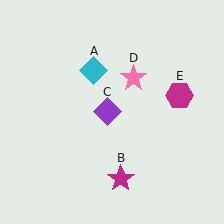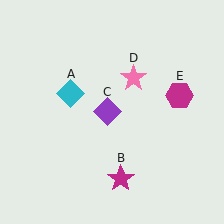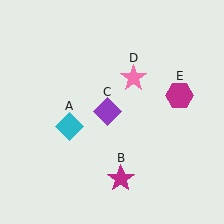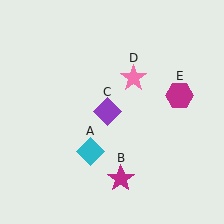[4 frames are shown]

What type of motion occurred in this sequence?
The cyan diamond (object A) rotated counterclockwise around the center of the scene.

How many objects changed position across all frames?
1 object changed position: cyan diamond (object A).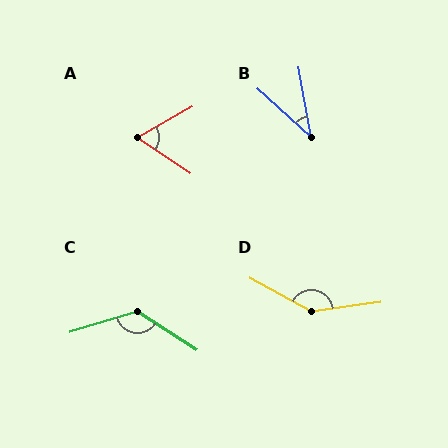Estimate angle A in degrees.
Approximately 64 degrees.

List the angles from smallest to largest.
B (38°), A (64°), C (130°), D (143°).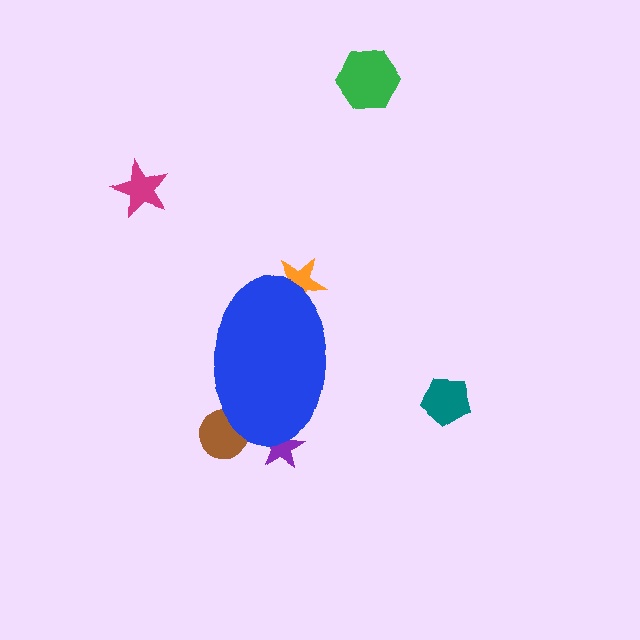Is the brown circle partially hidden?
Yes, the brown circle is partially hidden behind the blue ellipse.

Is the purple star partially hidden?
Yes, the purple star is partially hidden behind the blue ellipse.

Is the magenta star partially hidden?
No, the magenta star is fully visible.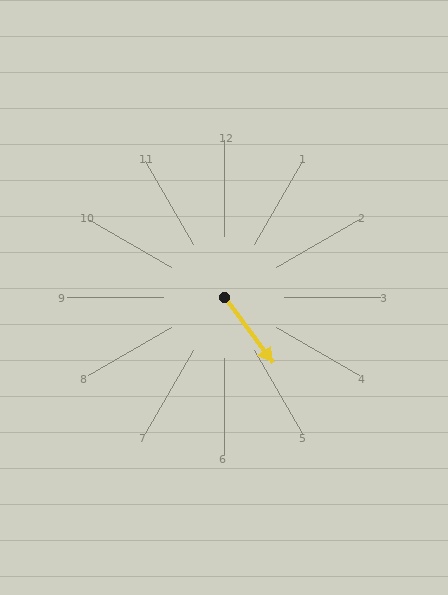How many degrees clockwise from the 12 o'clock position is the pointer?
Approximately 143 degrees.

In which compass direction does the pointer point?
Southeast.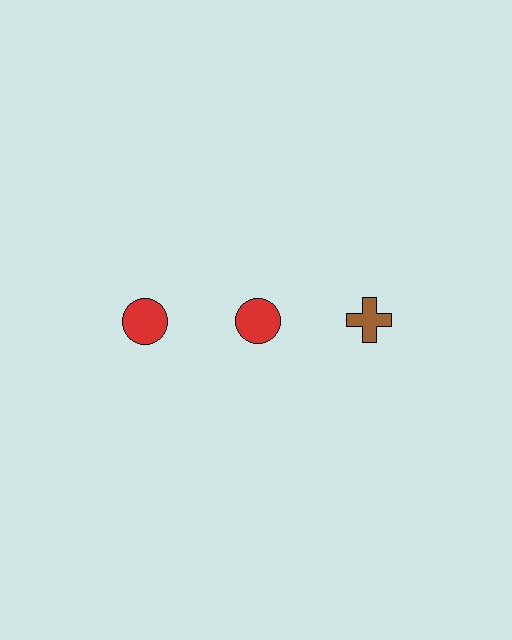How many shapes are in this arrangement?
There are 3 shapes arranged in a grid pattern.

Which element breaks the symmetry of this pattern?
The brown cross in the top row, center column breaks the symmetry. All other shapes are red circles.